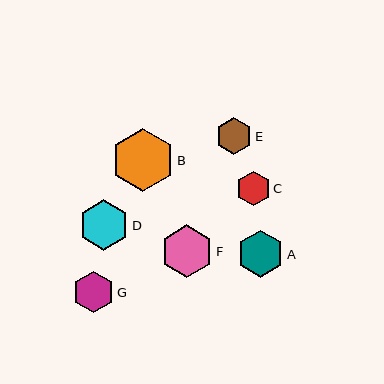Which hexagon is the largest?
Hexagon B is the largest with a size of approximately 63 pixels.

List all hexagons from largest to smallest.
From largest to smallest: B, F, D, A, G, E, C.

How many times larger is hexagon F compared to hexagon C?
Hexagon F is approximately 1.5 times the size of hexagon C.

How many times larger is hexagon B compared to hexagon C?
Hexagon B is approximately 1.8 times the size of hexagon C.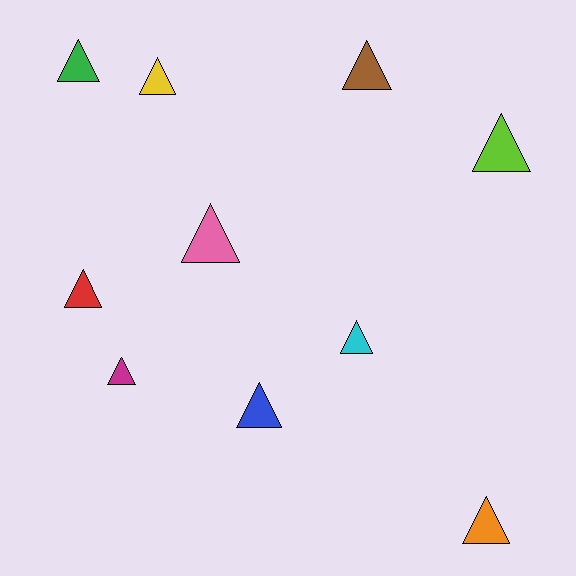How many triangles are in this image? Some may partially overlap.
There are 10 triangles.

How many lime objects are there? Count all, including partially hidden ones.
There is 1 lime object.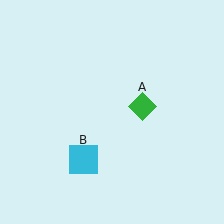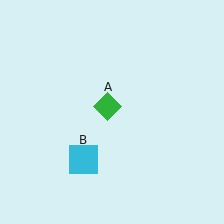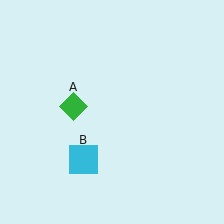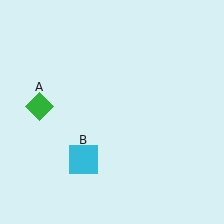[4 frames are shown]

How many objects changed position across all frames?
1 object changed position: green diamond (object A).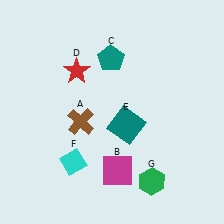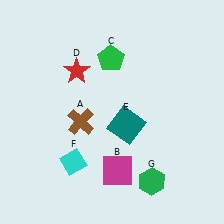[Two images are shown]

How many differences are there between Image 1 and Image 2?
There is 1 difference between the two images.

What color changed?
The pentagon (C) changed from teal in Image 1 to green in Image 2.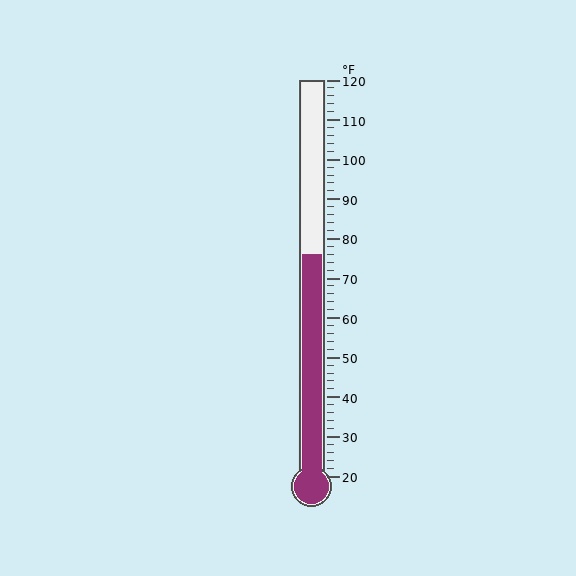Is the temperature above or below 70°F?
The temperature is above 70°F.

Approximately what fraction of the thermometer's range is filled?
The thermometer is filled to approximately 55% of its range.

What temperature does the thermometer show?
The thermometer shows approximately 76°F.